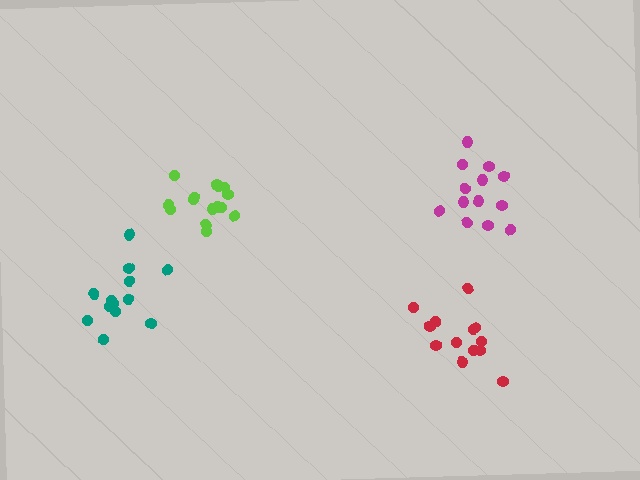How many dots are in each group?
Group 1: 15 dots, Group 2: 13 dots, Group 3: 13 dots, Group 4: 13 dots (54 total).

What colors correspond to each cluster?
The clusters are colored: lime, red, magenta, teal.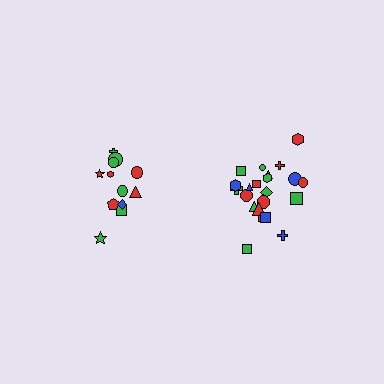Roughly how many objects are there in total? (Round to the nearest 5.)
Roughly 35 objects in total.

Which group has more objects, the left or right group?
The right group.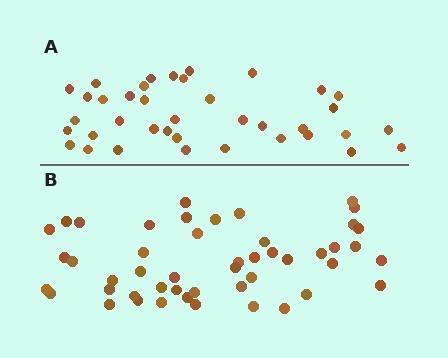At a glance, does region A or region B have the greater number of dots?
Region B (the bottom region) has more dots.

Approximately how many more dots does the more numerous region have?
Region B has roughly 10 or so more dots than region A.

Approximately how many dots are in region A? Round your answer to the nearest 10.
About 40 dots. (The exact count is 38, which rounds to 40.)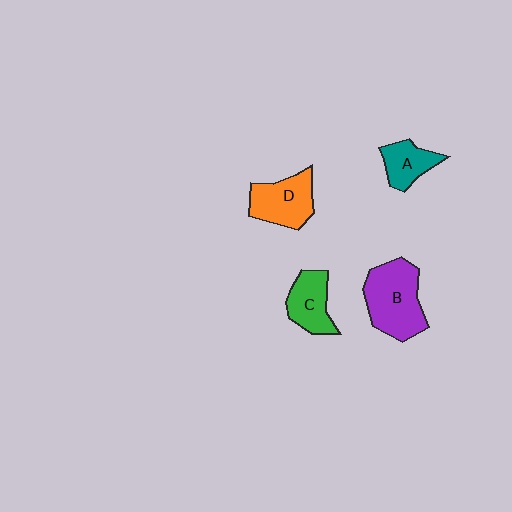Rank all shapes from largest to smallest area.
From largest to smallest: B (purple), D (orange), C (green), A (teal).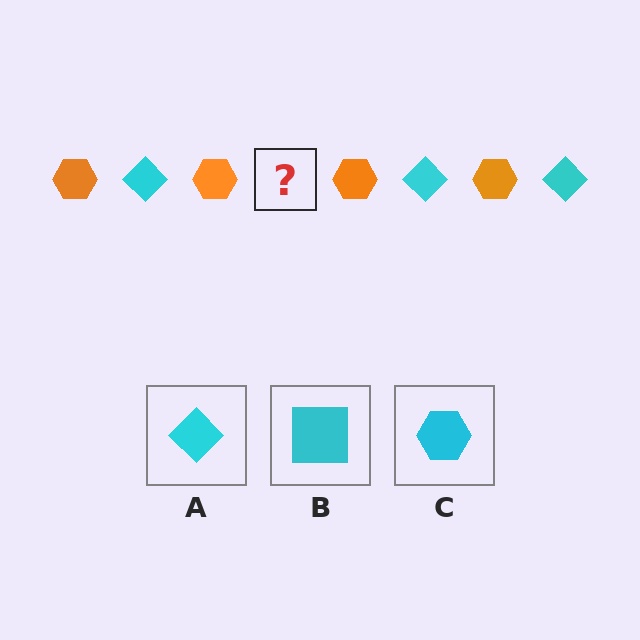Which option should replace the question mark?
Option A.